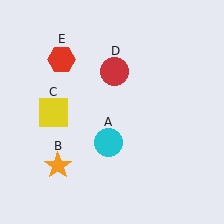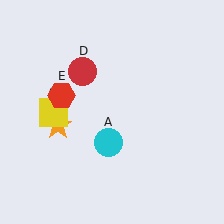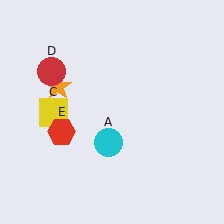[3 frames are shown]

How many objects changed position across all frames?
3 objects changed position: orange star (object B), red circle (object D), red hexagon (object E).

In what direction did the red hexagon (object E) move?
The red hexagon (object E) moved down.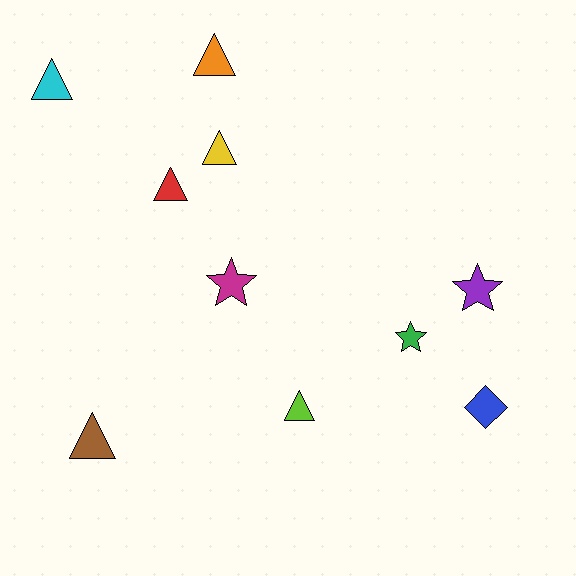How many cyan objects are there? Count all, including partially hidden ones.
There is 1 cyan object.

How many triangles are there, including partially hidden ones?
There are 6 triangles.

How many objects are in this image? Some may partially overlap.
There are 10 objects.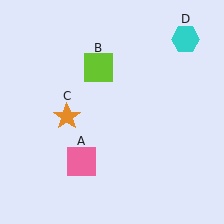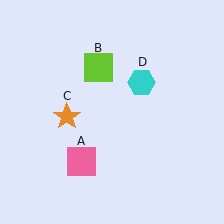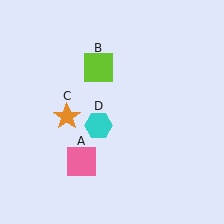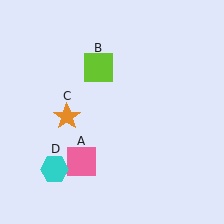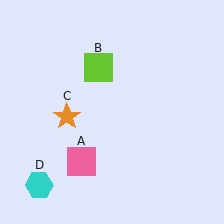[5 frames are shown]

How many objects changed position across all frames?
1 object changed position: cyan hexagon (object D).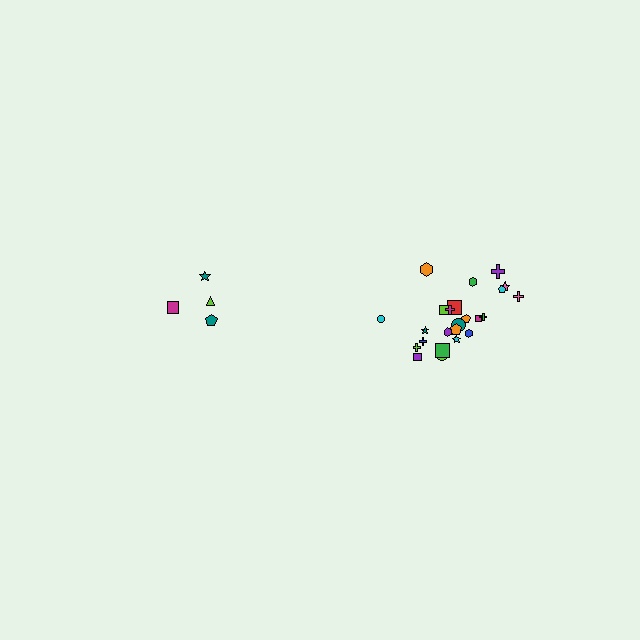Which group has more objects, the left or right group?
The right group.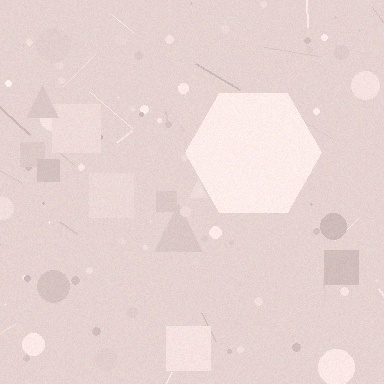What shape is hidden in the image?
A hexagon is hidden in the image.